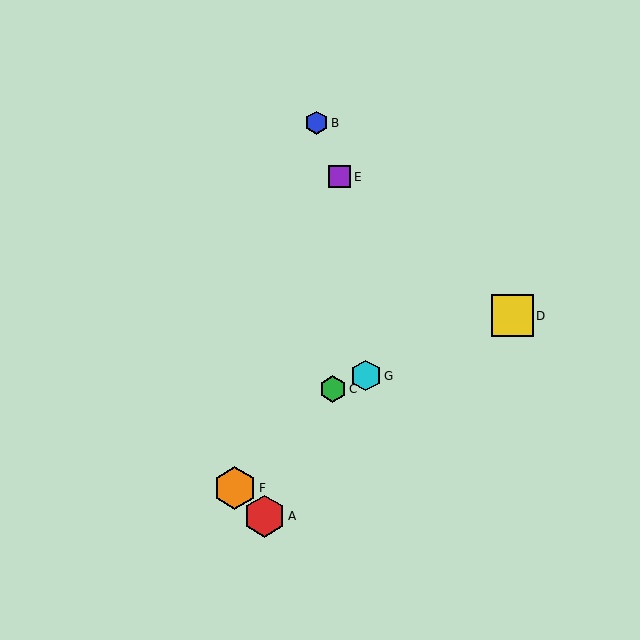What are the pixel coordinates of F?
Object F is at (235, 488).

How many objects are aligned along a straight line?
3 objects (C, D, G) are aligned along a straight line.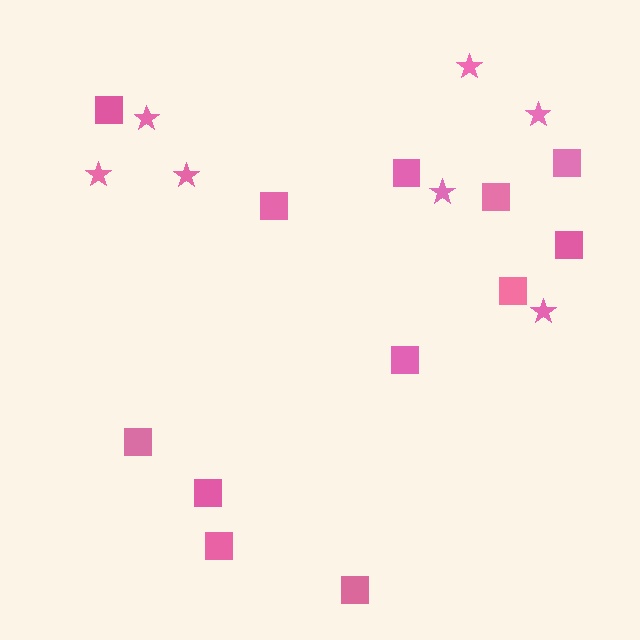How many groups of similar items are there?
There are 2 groups: one group of squares (12) and one group of stars (7).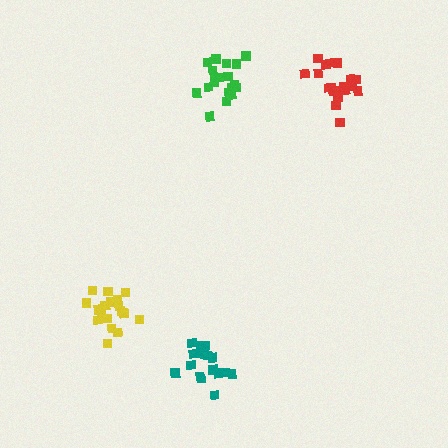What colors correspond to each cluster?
The clusters are colored: red, green, teal, yellow.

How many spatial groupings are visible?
There are 4 spatial groupings.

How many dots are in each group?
Group 1: 20 dots, Group 2: 19 dots, Group 3: 18 dots, Group 4: 19 dots (76 total).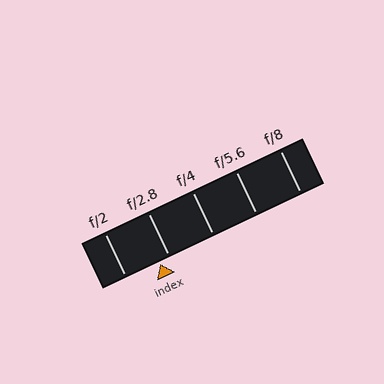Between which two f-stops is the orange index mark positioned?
The index mark is between f/2 and f/2.8.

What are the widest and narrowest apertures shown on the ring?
The widest aperture shown is f/2 and the narrowest is f/8.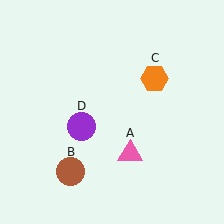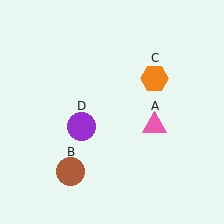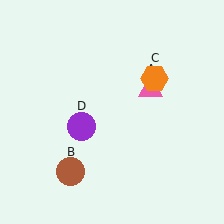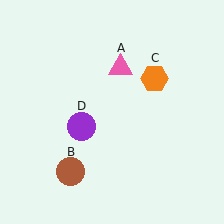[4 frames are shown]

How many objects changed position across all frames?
1 object changed position: pink triangle (object A).